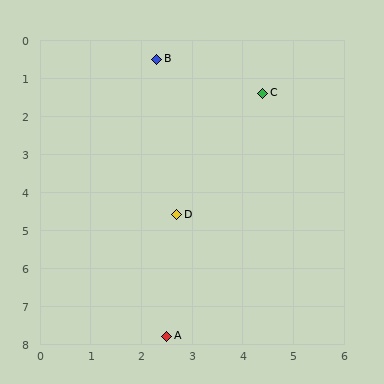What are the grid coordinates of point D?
Point D is at approximately (2.7, 4.6).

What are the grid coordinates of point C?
Point C is at approximately (4.4, 1.4).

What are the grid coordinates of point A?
Point A is at approximately (2.5, 7.8).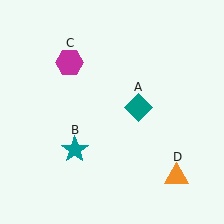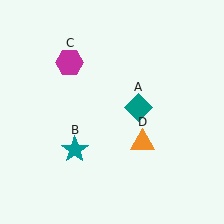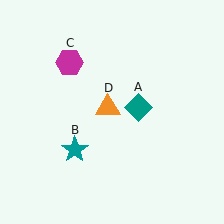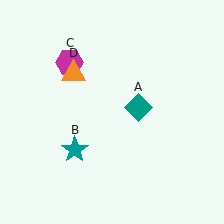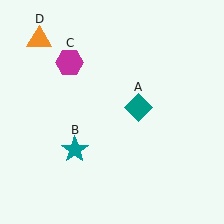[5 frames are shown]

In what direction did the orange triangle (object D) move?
The orange triangle (object D) moved up and to the left.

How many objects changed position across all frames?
1 object changed position: orange triangle (object D).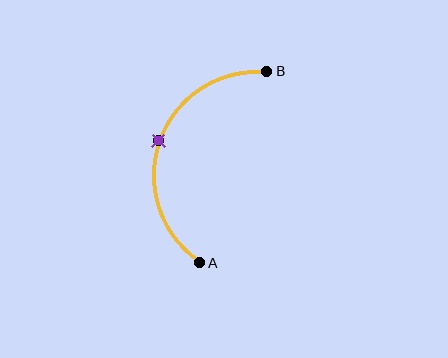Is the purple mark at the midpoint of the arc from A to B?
Yes. The purple mark lies on the arc at equal arc-length from both A and B — it is the arc midpoint.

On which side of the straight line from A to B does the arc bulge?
The arc bulges to the left of the straight line connecting A and B.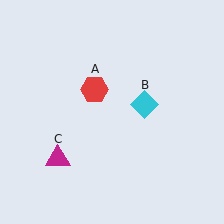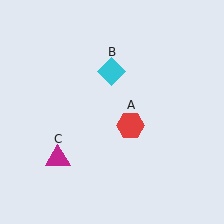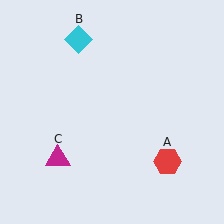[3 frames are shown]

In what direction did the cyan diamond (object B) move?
The cyan diamond (object B) moved up and to the left.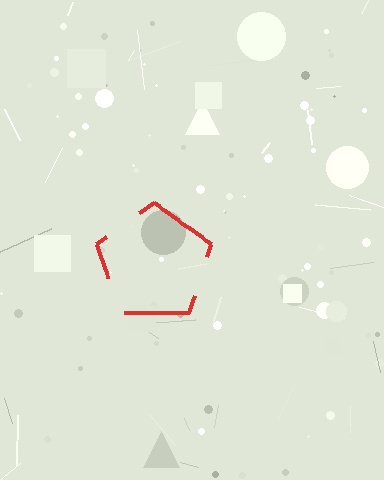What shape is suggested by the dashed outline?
The dashed outline suggests a pentagon.